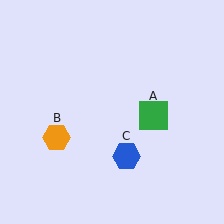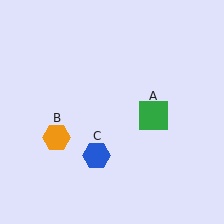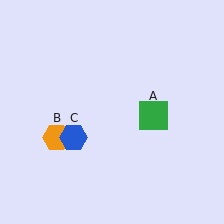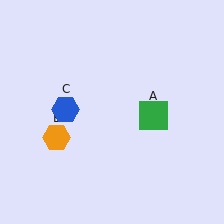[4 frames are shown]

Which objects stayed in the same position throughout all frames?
Green square (object A) and orange hexagon (object B) remained stationary.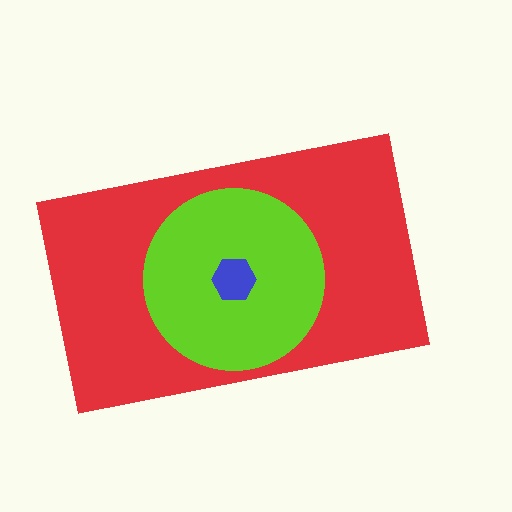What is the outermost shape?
The red rectangle.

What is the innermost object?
The blue hexagon.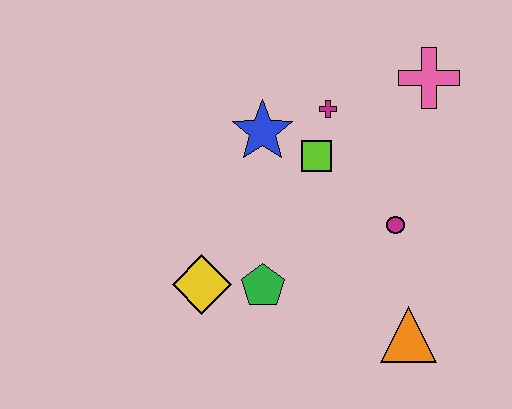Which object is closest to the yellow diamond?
The green pentagon is closest to the yellow diamond.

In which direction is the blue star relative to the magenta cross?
The blue star is to the left of the magenta cross.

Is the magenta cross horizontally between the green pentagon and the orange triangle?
Yes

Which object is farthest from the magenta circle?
The yellow diamond is farthest from the magenta circle.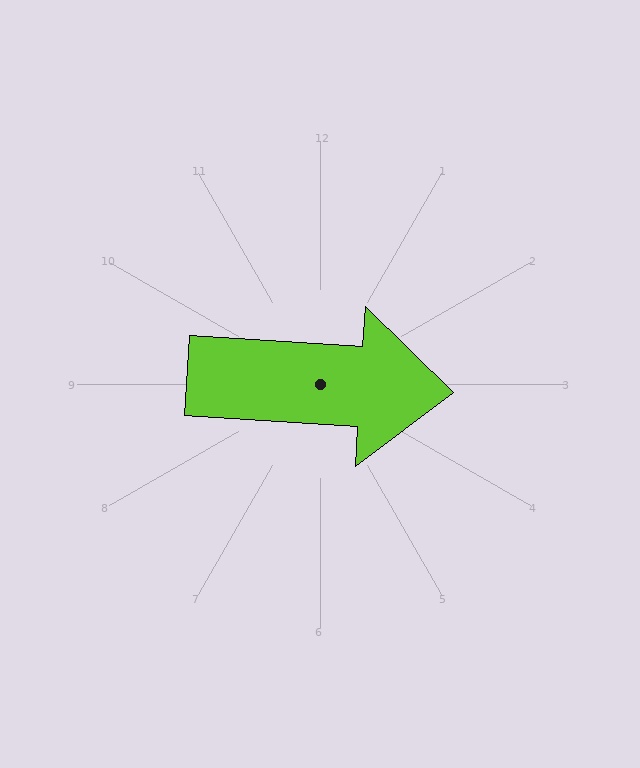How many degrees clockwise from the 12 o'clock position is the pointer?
Approximately 94 degrees.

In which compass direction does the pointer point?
East.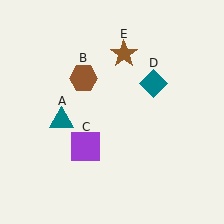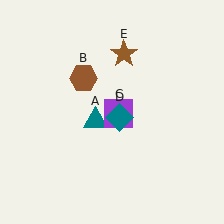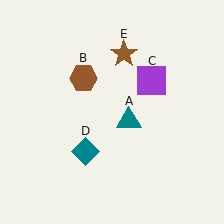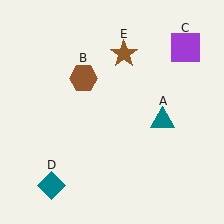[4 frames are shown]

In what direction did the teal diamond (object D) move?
The teal diamond (object D) moved down and to the left.